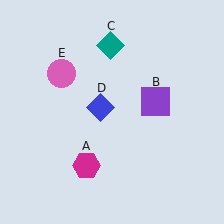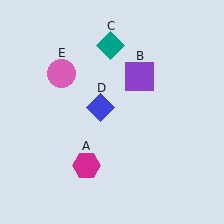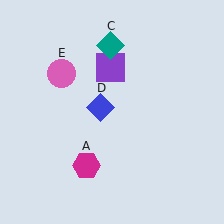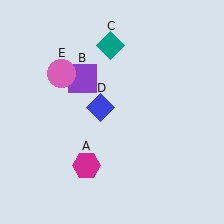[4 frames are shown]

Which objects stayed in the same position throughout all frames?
Magenta hexagon (object A) and teal diamond (object C) and blue diamond (object D) and pink circle (object E) remained stationary.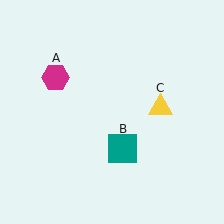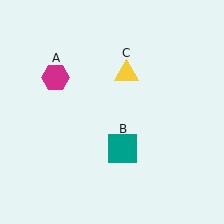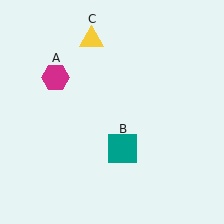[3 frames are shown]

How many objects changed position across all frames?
1 object changed position: yellow triangle (object C).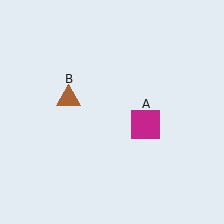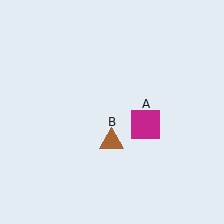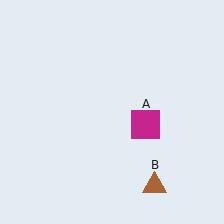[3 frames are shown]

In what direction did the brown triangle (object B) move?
The brown triangle (object B) moved down and to the right.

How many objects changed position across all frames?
1 object changed position: brown triangle (object B).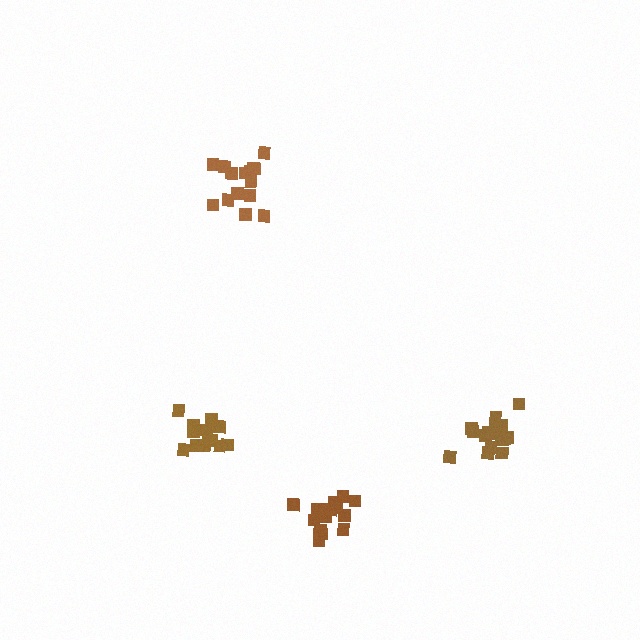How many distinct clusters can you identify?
There are 4 distinct clusters.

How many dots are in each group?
Group 1: 15 dots, Group 2: 15 dots, Group 3: 14 dots, Group 4: 17 dots (61 total).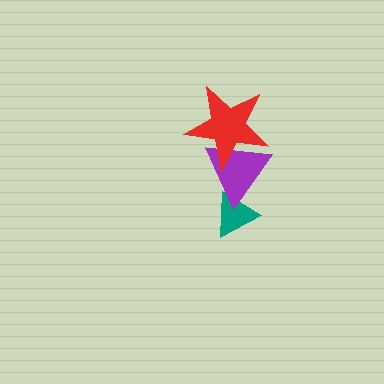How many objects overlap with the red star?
1 object overlaps with the red star.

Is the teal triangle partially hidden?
Yes, it is partially covered by another shape.